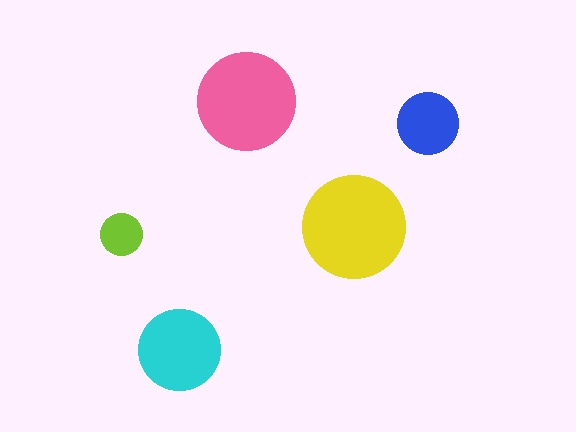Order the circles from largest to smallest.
the yellow one, the pink one, the cyan one, the blue one, the lime one.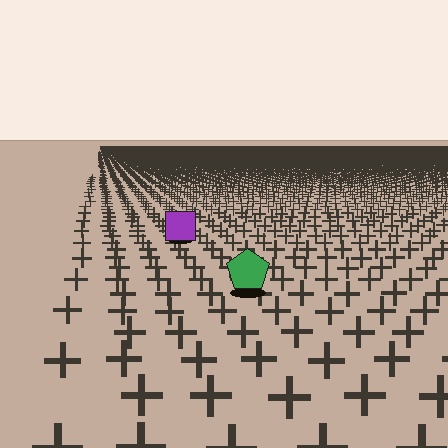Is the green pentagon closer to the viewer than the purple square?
Yes. The green pentagon is closer — you can tell from the texture gradient: the ground texture is coarser near it.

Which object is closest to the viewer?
The green pentagon is closest. The texture marks near it are larger and more spread out.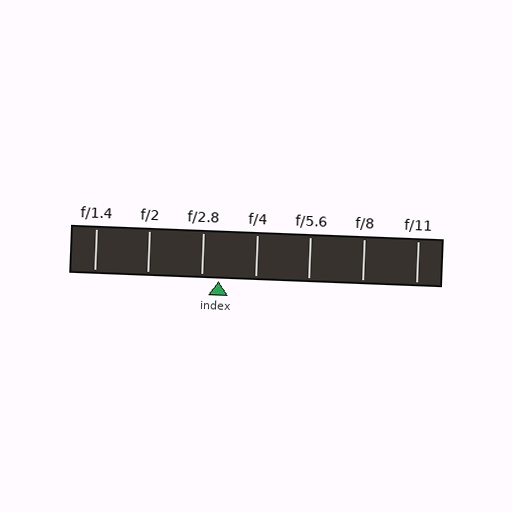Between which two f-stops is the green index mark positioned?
The index mark is between f/2.8 and f/4.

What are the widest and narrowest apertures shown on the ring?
The widest aperture shown is f/1.4 and the narrowest is f/11.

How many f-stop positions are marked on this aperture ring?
There are 7 f-stop positions marked.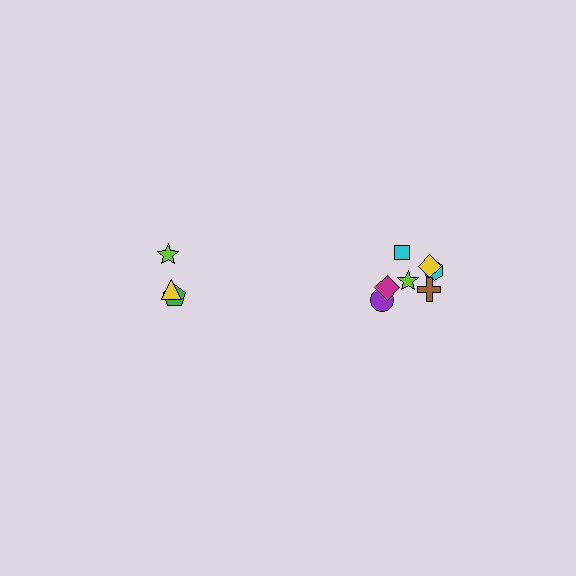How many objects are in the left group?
There are 3 objects.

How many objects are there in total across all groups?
There are 10 objects.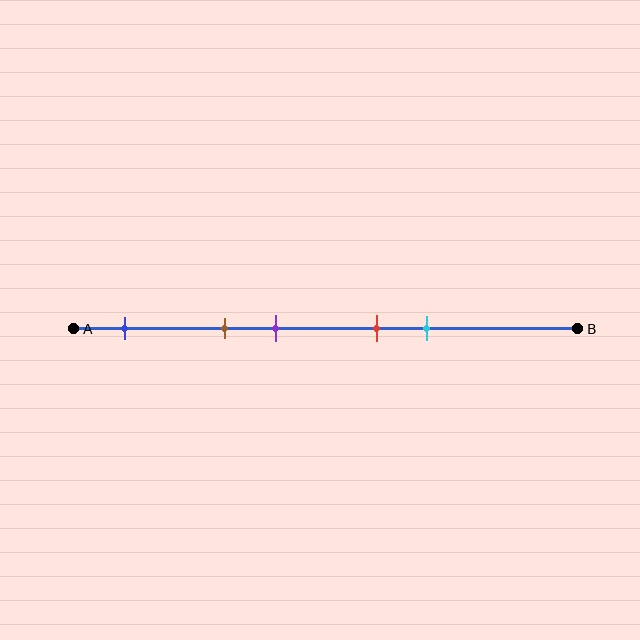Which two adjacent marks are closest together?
The red and cyan marks are the closest adjacent pair.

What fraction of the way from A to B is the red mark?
The red mark is approximately 60% (0.6) of the way from A to B.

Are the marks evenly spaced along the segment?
No, the marks are not evenly spaced.